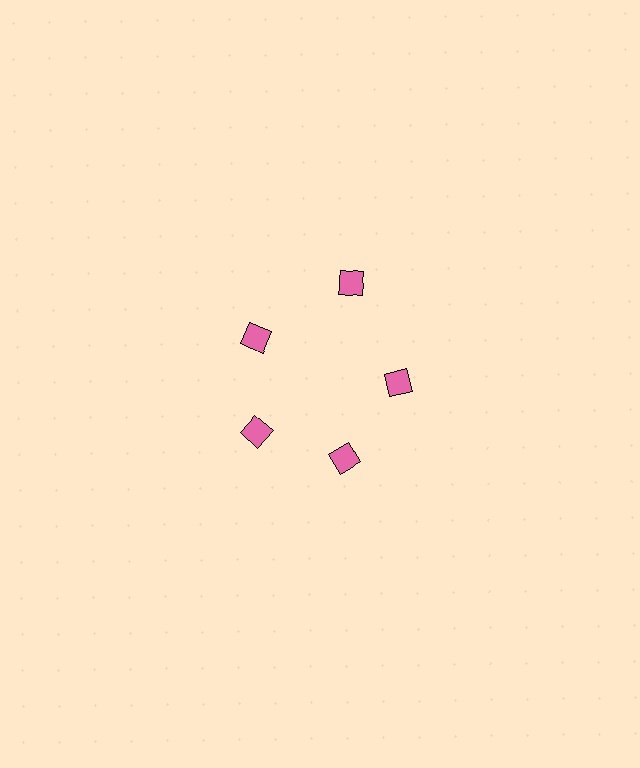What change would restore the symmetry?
The symmetry would be restored by moving it inward, back onto the ring so that all 5 diamonds sit at equal angles and equal distance from the center.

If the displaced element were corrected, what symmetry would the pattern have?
It would have 5-fold rotational symmetry — the pattern would map onto itself every 72 degrees.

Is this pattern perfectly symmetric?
No. The 5 pink diamonds are arranged in a ring, but one element near the 1 o'clock position is pushed outward from the center, breaking the 5-fold rotational symmetry.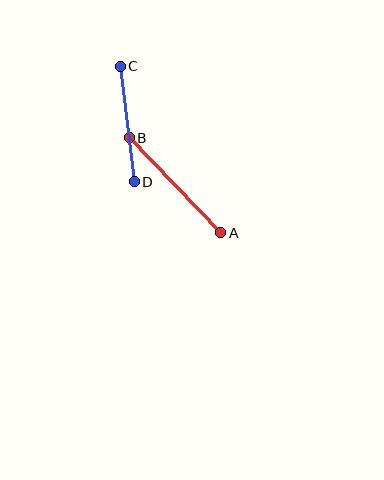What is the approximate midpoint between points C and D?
The midpoint is at approximately (127, 124) pixels.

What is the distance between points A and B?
The distance is approximately 132 pixels.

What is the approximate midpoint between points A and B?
The midpoint is at approximately (175, 185) pixels.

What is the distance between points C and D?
The distance is approximately 116 pixels.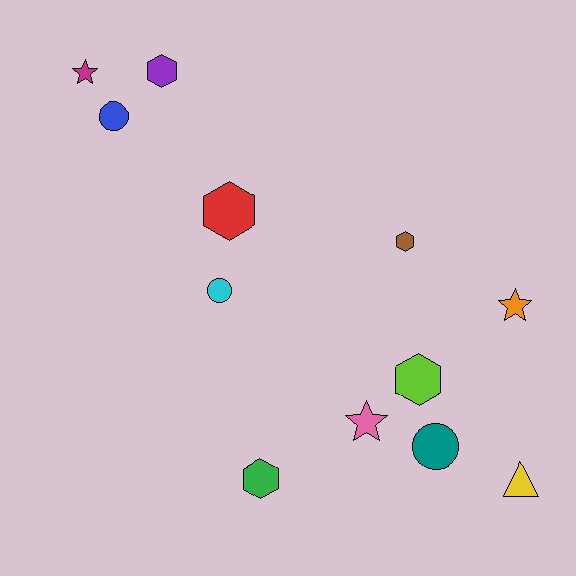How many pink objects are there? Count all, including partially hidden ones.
There is 1 pink object.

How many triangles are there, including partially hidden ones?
There is 1 triangle.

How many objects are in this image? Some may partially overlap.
There are 12 objects.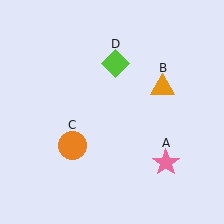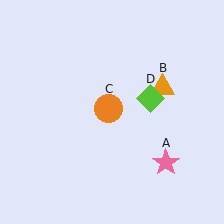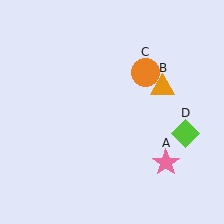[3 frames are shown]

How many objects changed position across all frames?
2 objects changed position: orange circle (object C), lime diamond (object D).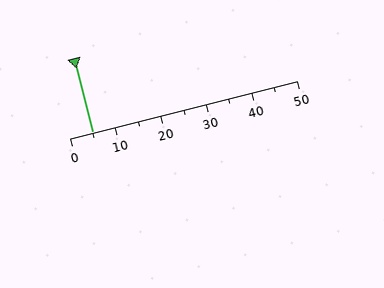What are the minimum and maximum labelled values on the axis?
The axis runs from 0 to 50.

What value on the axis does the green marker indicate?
The marker indicates approximately 5.